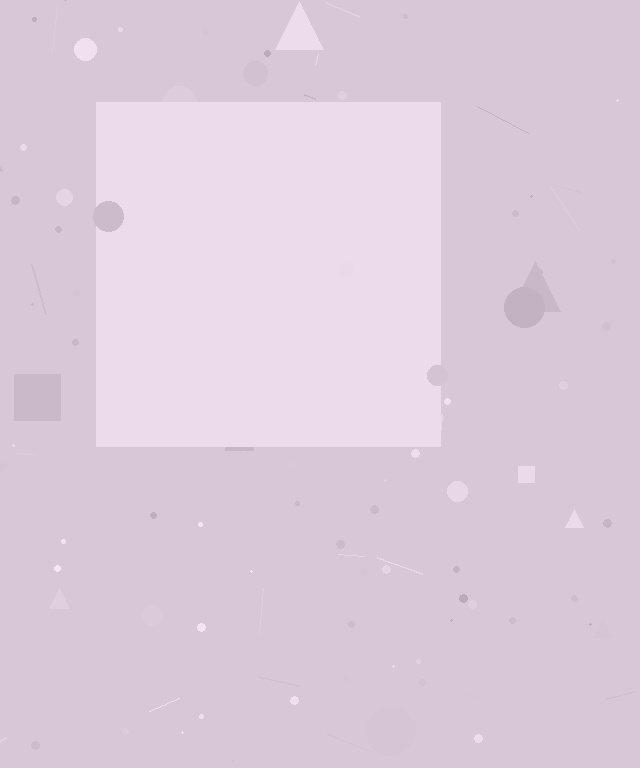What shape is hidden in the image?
A square is hidden in the image.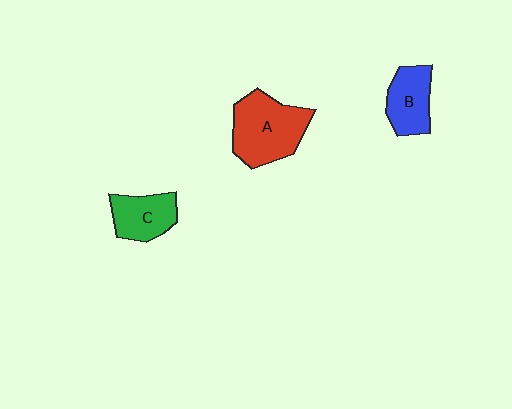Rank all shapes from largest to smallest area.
From largest to smallest: A (red), B (blue), C (green).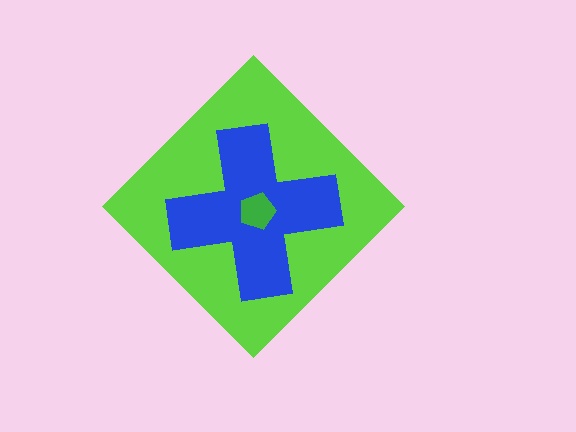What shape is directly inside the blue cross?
The green pentagon.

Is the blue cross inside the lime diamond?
Yes.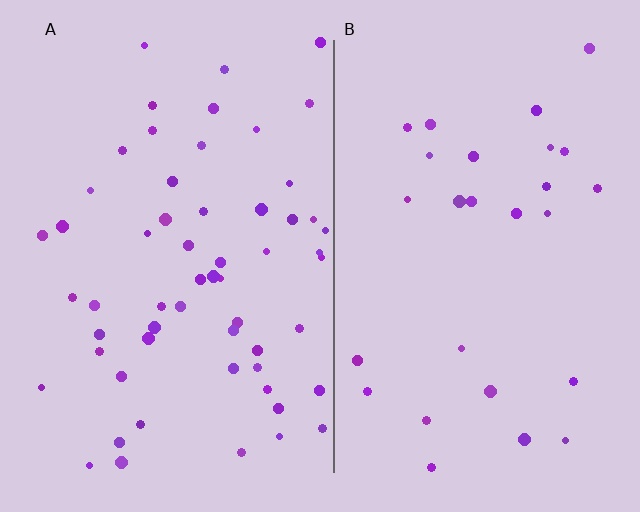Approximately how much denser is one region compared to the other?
Approximately 2.1× — region A over region B.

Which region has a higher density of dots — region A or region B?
A (the left).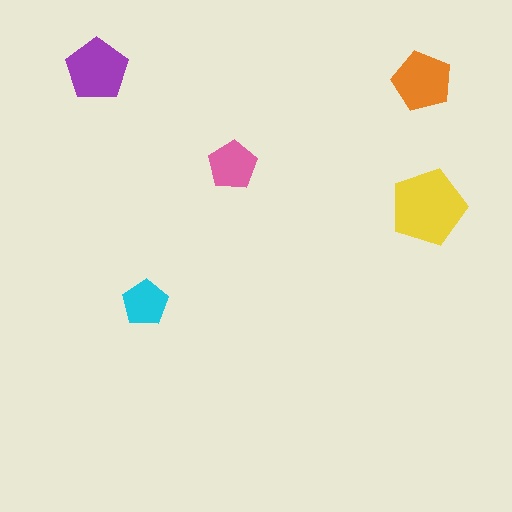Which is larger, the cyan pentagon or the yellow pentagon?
The yellow one.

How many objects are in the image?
There are 5 objects in the image.